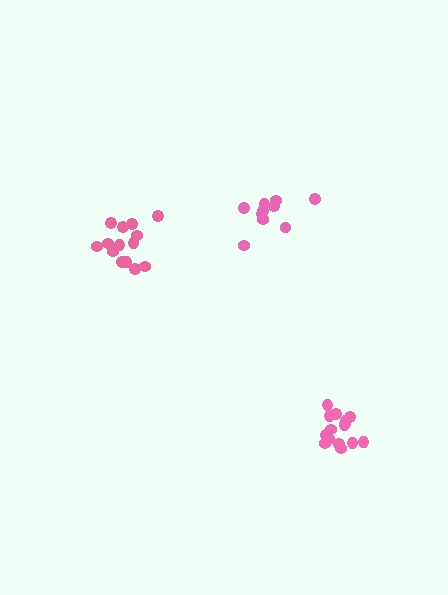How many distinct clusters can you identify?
There are 3 distinct clusters.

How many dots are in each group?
Group 1: 15 dots, Group 2: 10 dots, Group 3: 14 dots (39 total).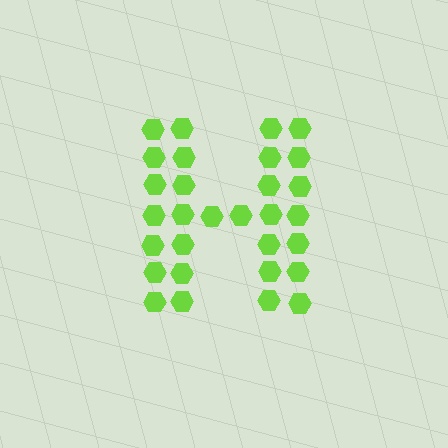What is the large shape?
The large shape is the letter H.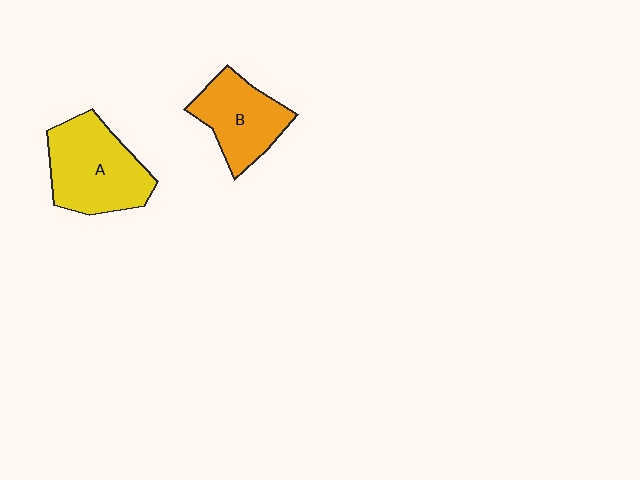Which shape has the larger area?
Shape A (yellow).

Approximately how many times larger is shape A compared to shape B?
Approximately 1.3 times.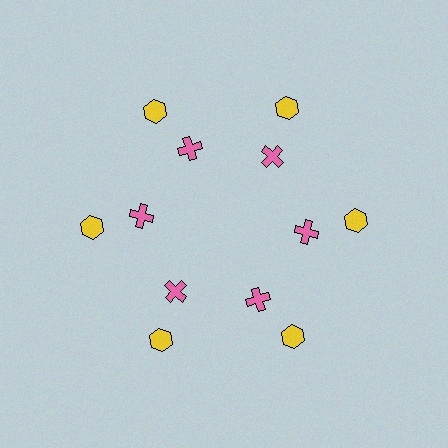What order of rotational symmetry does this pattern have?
This pattern has 6-fold rotational symmetry.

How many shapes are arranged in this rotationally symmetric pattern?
There are 12 shapes, arranged in 6 groups of 2.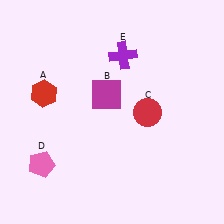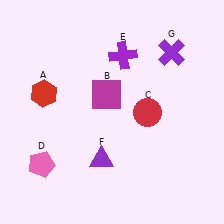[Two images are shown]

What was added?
A purple triangle (F), a purple cross (G) were added in Image 2.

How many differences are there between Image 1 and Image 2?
There are 2 differences between the two images.